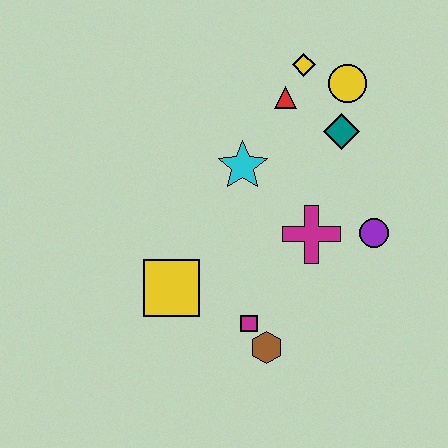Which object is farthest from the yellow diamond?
The brown hexagon is farthest from the yellow diamond.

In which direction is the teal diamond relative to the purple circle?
The teal diamond is above the purple circle.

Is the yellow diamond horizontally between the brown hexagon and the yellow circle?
Yes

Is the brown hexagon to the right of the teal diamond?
No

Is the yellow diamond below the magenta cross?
No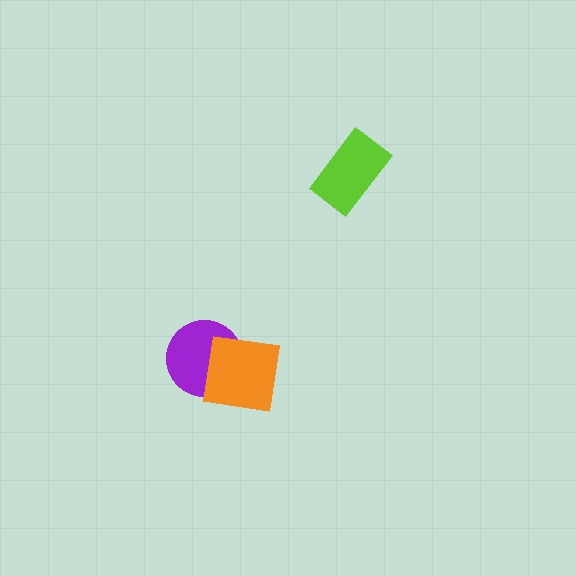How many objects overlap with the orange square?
1 object overlaps with the orange square.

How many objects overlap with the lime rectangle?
0 objects overlap with the lime rectangle.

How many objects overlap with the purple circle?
1 object overlaps with the purple circle.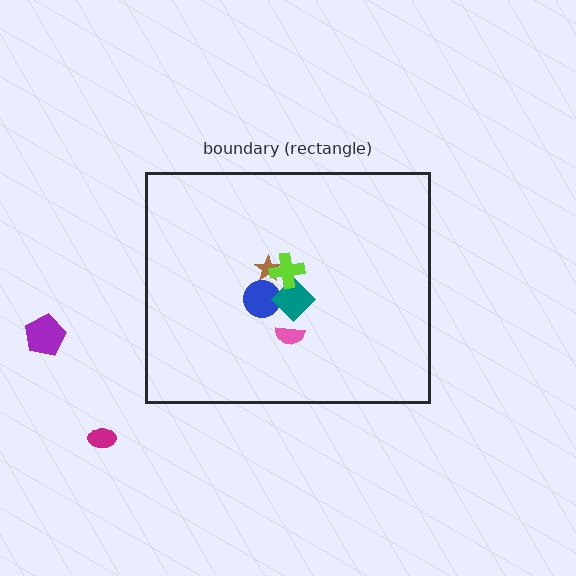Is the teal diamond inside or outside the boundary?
Inside.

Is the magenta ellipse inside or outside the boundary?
Outside.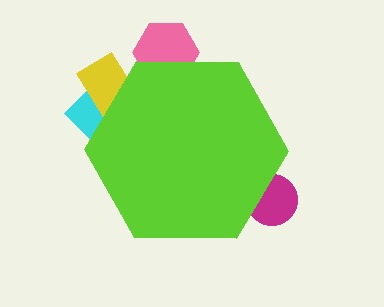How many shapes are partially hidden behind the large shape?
4 shapes are partially hidden.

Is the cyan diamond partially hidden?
Yes, the cyan diamond is partially hidden behind the lime hexagon.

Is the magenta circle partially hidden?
Yes, the magenta circle is partially hidden behind the lime hexagon.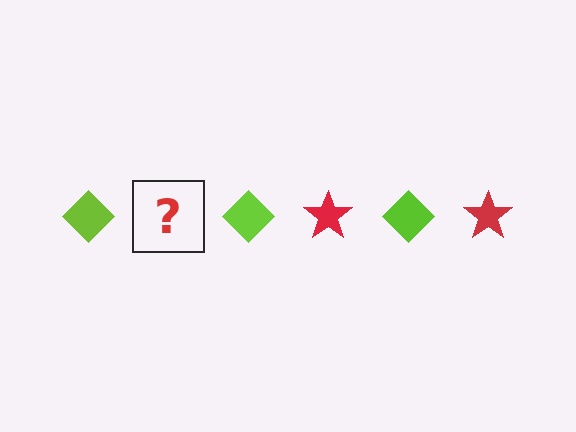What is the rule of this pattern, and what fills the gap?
The rule is that the pattern alternates between lime diamond and red star. The gap should be filled with a red star.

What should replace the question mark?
The question mark should be replaced with a red star.